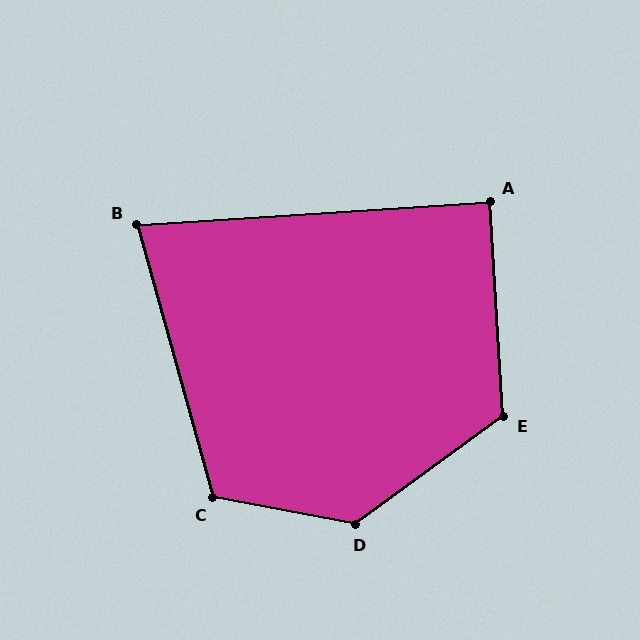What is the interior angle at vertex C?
Approximately 116 degrees (obtuse).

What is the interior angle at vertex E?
Approximately 122 degrees (obtuse).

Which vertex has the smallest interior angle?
B, at approximately 78 degrees.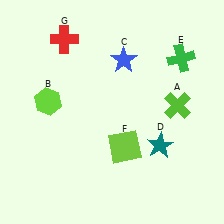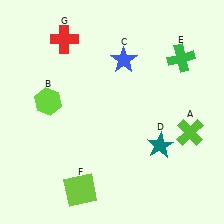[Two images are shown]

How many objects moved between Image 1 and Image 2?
2 objects moved between the two images.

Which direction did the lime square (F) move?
The lime square (F) moved left.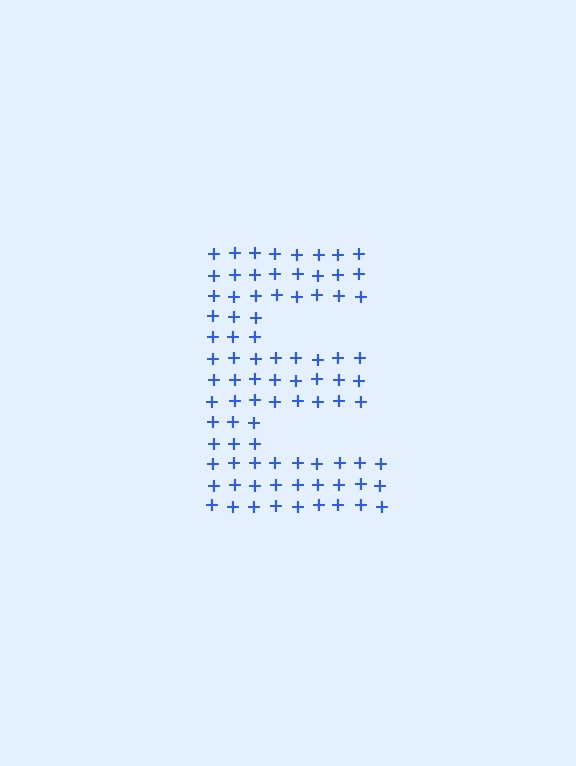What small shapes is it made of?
It is made of small plus signs.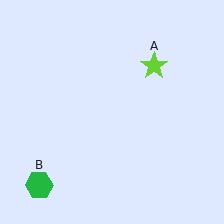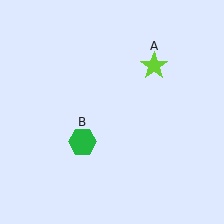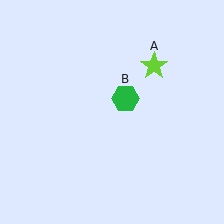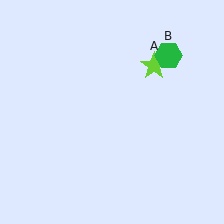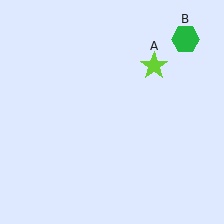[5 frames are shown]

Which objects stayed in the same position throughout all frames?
Lime star (object A) remained stationary.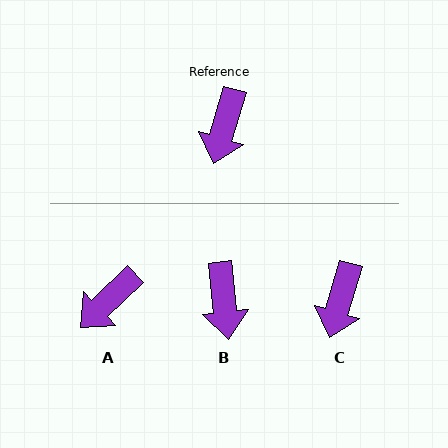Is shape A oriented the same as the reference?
No, it is off by about 30 degrees.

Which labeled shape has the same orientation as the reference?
C.